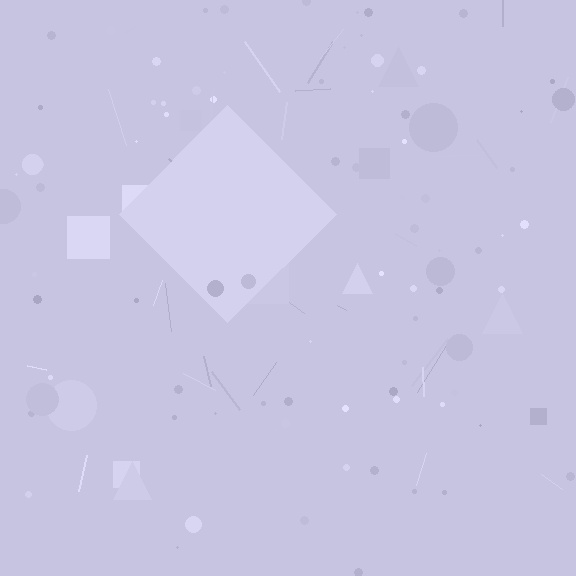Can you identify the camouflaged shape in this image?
The camouflaged shape is a diamond.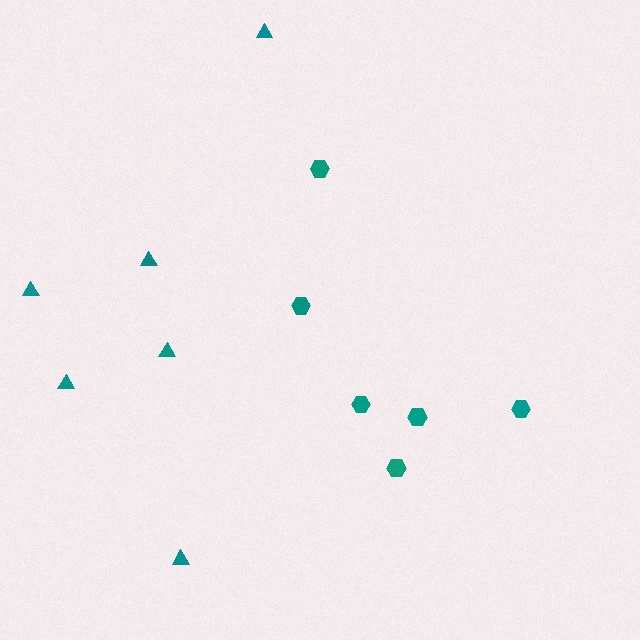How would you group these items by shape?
There are 2 groups: one group of hexagons (6) and one group of triangles (6).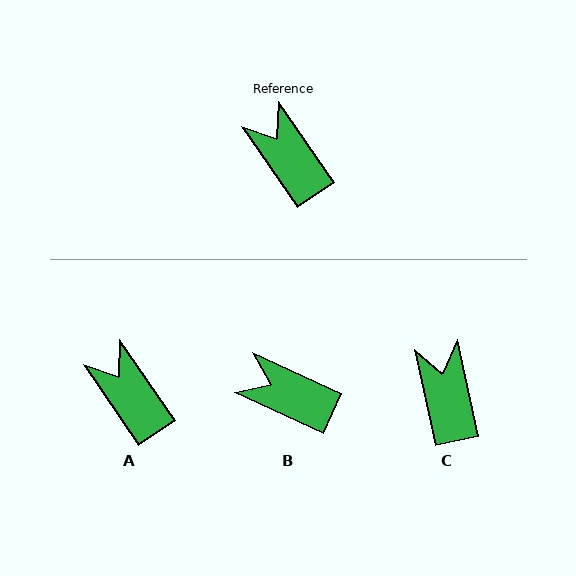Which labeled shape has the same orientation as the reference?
A.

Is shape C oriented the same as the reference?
No, it is off by about 22 degrees.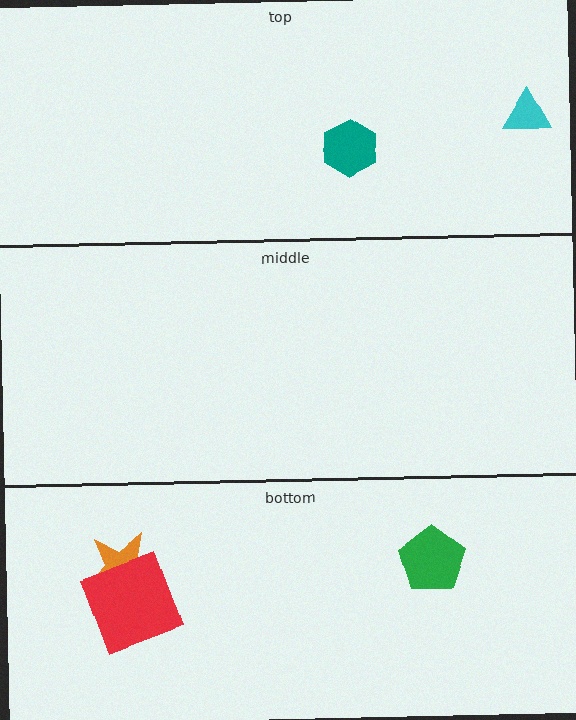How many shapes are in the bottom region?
3.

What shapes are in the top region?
The cyan triangle, the teal hexagon.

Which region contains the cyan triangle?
The top region.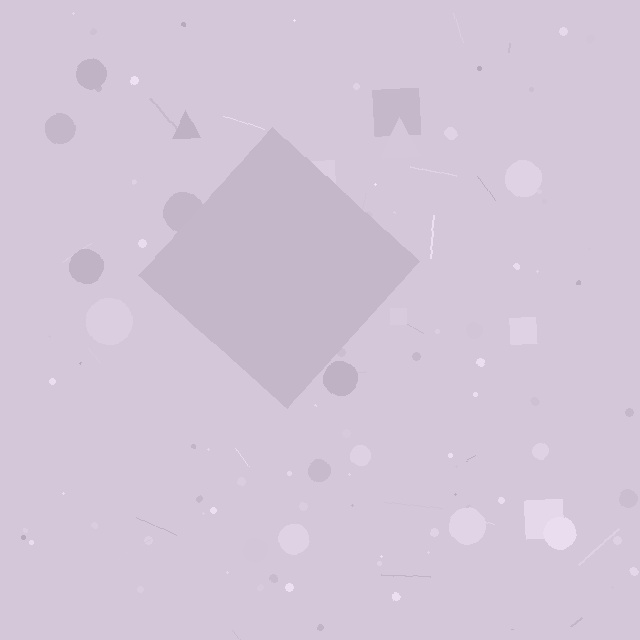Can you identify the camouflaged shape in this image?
The camouflaged shape is a diamond.